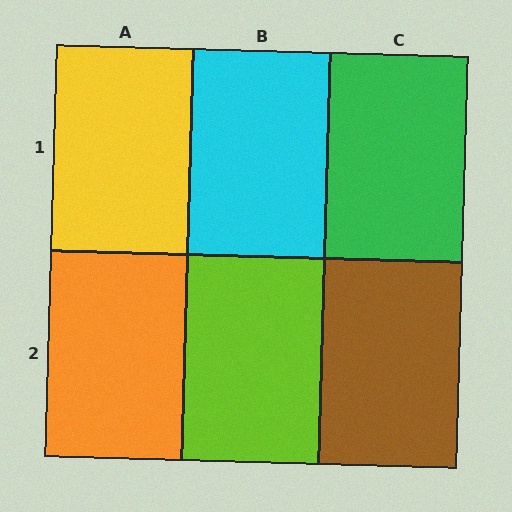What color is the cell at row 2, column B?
Lime.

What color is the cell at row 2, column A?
Orange.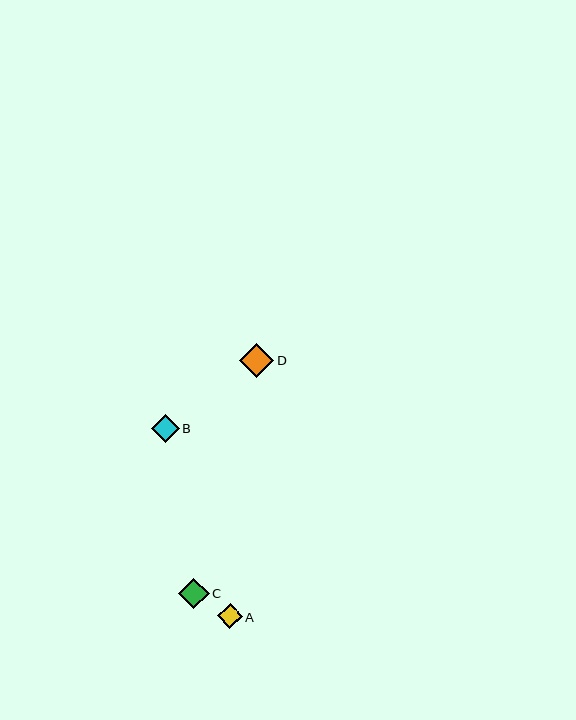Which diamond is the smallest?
Diamond A is the smallest with a size of approximately 25 pixels.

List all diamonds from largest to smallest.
From largest to smallest: D, C, B, A.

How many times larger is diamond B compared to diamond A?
Diamond B is approximately 1.1 times the size of diamond A.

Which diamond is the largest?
Diamond D is the largest with a size of approximately 34 pixels.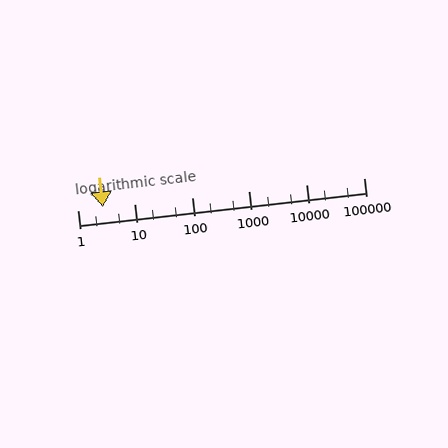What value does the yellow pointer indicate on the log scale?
The pointer indicates approximately 2.8.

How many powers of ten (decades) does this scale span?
The scale spans 5 decades, from 1 to 100000.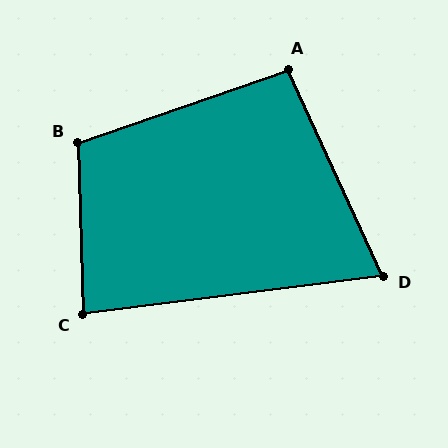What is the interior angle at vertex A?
Approximately 95 degrees (obtuse).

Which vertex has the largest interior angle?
B, at approximately 107 degrees.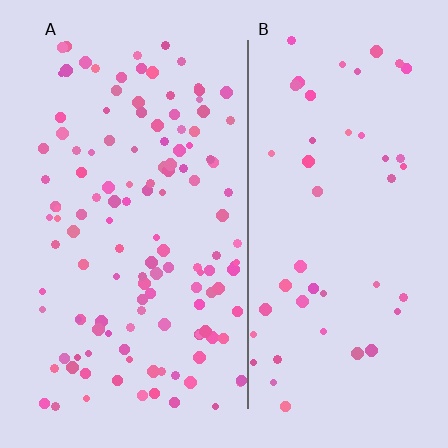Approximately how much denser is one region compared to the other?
Approximately 2.7× — region A over region B.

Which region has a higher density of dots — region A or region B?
A (the left).